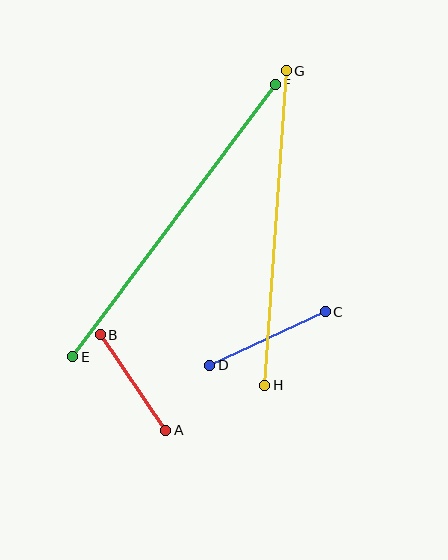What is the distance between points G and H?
The distance is approximately 315 pixels.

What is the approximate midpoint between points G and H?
The midpoint is at approximately (275, 228) pixels.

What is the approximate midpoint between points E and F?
The midpoint is at approximately (174, 221) pixels.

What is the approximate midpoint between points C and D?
The midpoint is at approximately (267, 338) pixels.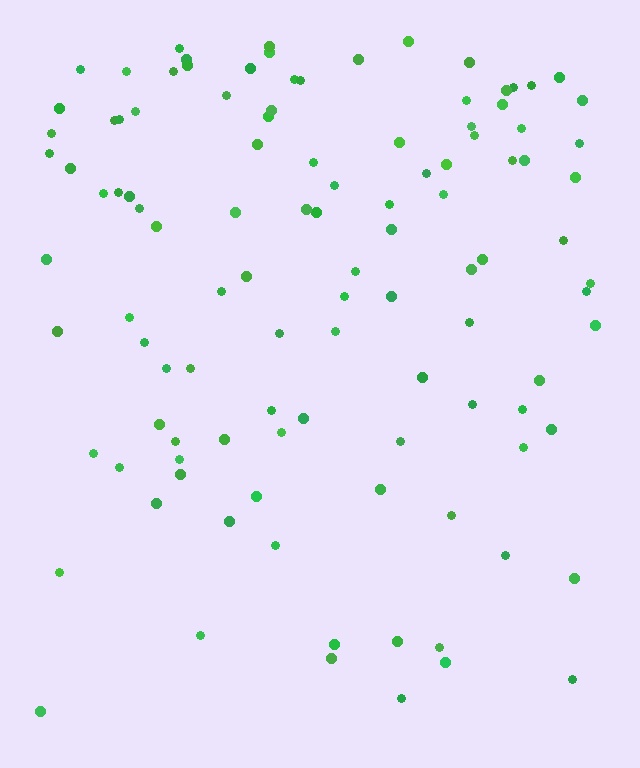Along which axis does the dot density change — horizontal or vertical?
Vertical.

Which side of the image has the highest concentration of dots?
The top.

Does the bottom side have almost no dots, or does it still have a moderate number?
Still a moderate number, just noticeably fewer than the top.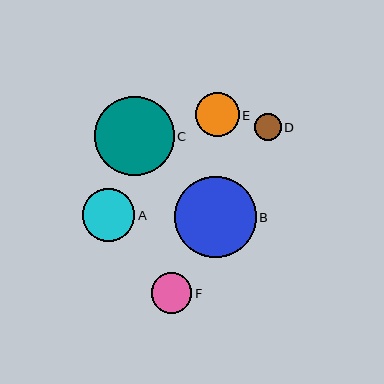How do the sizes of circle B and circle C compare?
Circle B and circle C are approximately the same size.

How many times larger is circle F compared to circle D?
Circle F is approximately 1.5 times the size of circle D.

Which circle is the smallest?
Circle D is the smallest with a size of approximately 27 pixels.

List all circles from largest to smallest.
From largest to smallest: B, C, A, E, F, D.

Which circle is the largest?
Circle B is the largest with a size of approximately 81 pixels.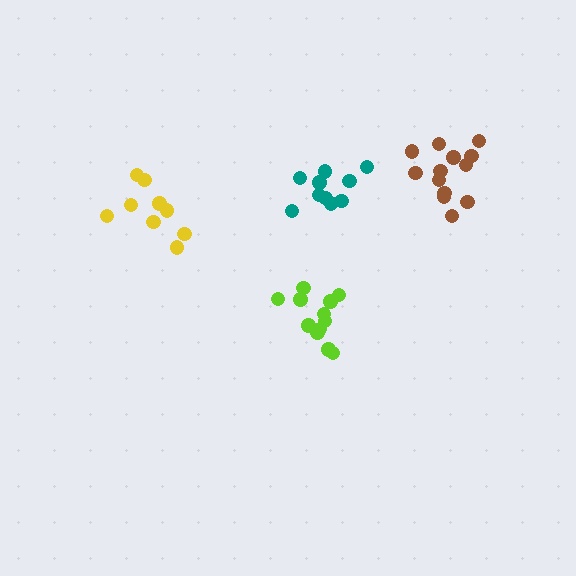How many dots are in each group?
Group 1: 12 dots, Group 2: 13 dots, Group 3: 9 dots, Group 4: 10 dots (44 total).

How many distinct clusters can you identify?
There are 4 distinct clusters.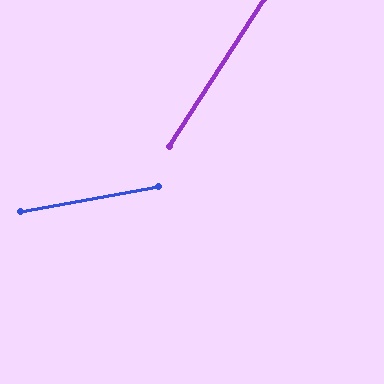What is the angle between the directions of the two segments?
Approximately 47 degrees.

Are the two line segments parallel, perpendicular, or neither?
Neither parallel nor perpendicular — they differ by about 47°.